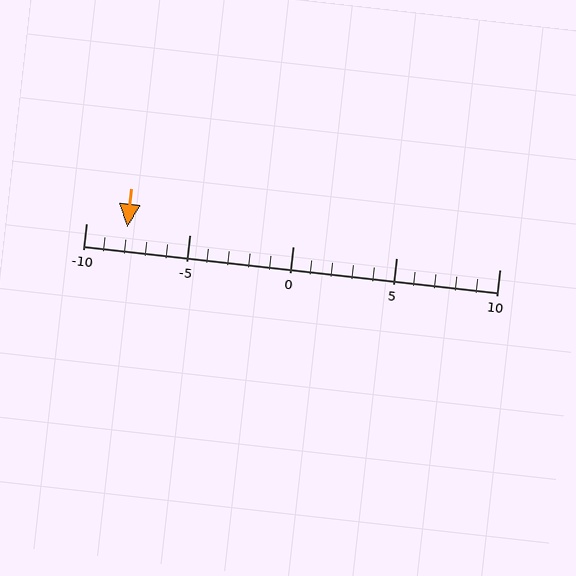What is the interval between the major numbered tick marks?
The major tick marks are spaced 5 units apart.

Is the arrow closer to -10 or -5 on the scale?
The arrow is closer to -10.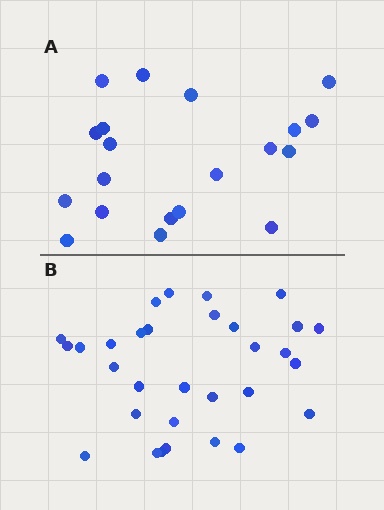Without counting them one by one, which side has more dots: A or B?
Region B (the bottom region) has more dots.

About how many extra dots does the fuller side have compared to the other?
Region B has roughly 12 or so more dots than region A.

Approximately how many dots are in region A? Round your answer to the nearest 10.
About 20 dots.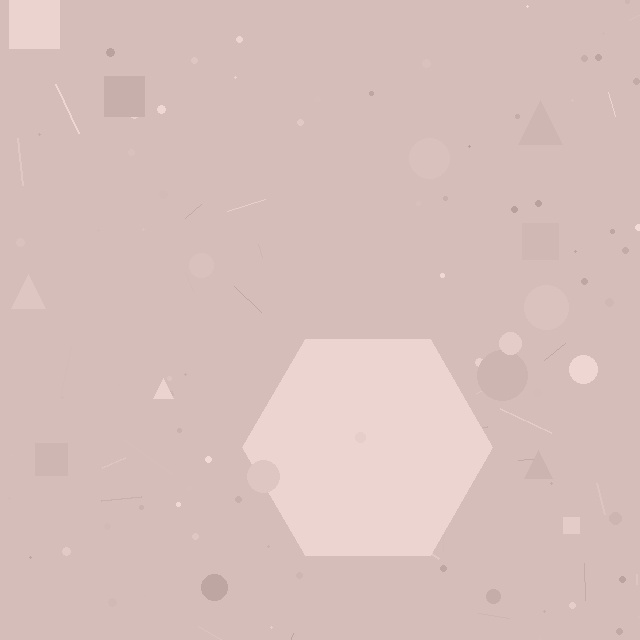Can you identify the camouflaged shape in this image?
The camouflaged shape is a hexagon.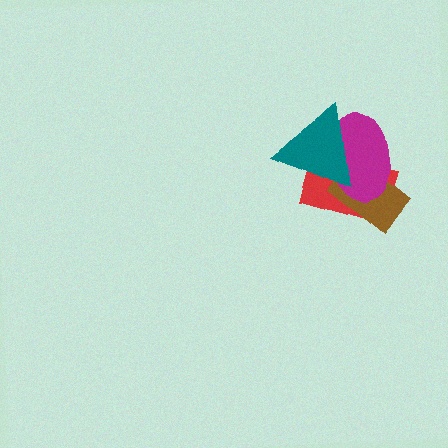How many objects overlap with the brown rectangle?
3 objects overlap with the brown rectangle.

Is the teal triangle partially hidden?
No, no other shape covers it.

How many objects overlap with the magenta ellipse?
3 objects overlap with the magenta ellipse.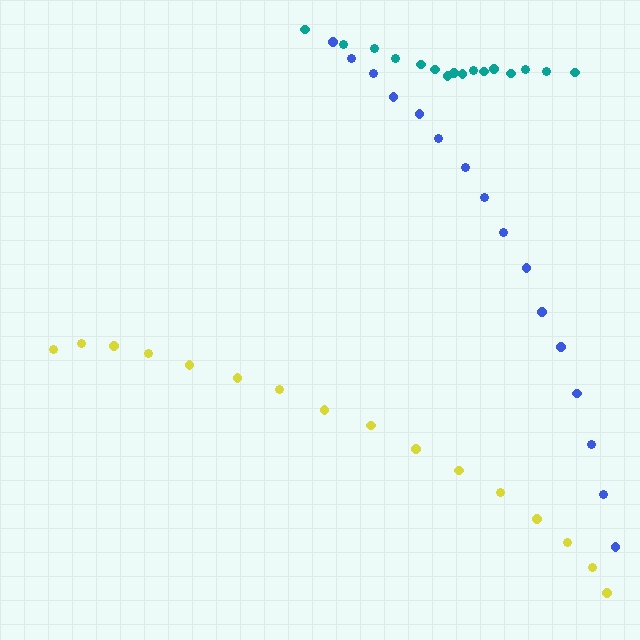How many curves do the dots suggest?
There are 3 distinct paths.